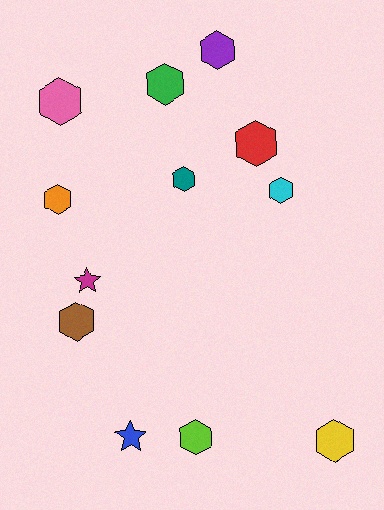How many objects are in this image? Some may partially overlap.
There are 12 objects.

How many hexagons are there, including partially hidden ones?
There are 10 hexagons.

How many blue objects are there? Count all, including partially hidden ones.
There is 1 blue object.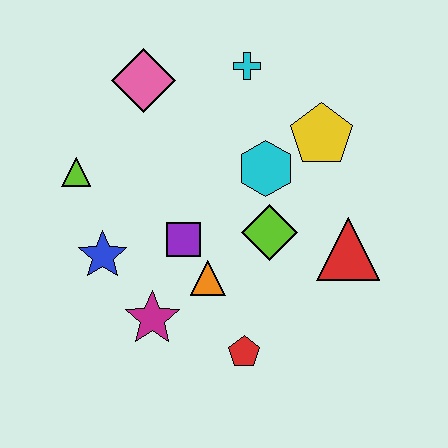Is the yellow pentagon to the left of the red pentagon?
No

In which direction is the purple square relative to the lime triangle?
The purple square is to the right of the lime triangle.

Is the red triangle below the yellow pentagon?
Yes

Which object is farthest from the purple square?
The cyan cross is farthest from the purple square.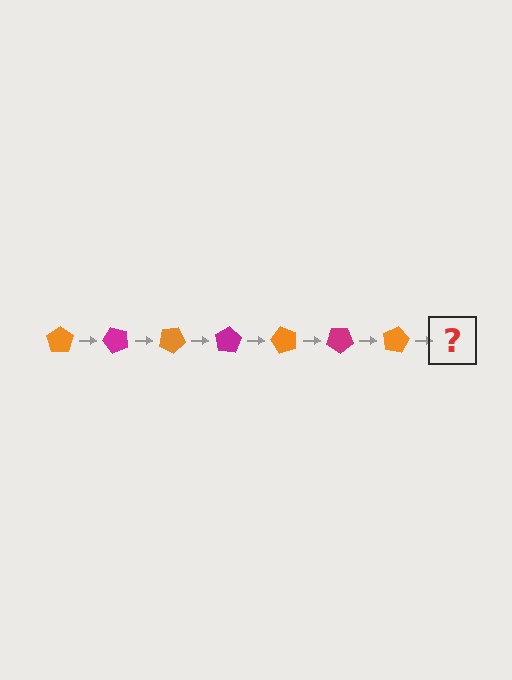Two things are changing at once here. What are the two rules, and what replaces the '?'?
The two rules are that it rotates 50 degrees each step and the color cycles through orange and magenta. The '?' should be a magenta pentagon, rotated 350 degrees from the start.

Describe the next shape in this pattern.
It should be a magenta pentagon, rotated 350 degrees from the start.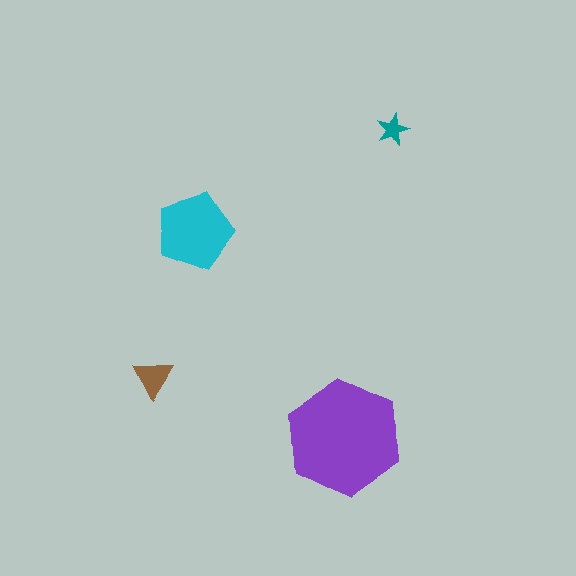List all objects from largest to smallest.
The purple hexagon, the cyan pentagon, the brown triangle, the teal star.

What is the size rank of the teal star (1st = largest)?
4th.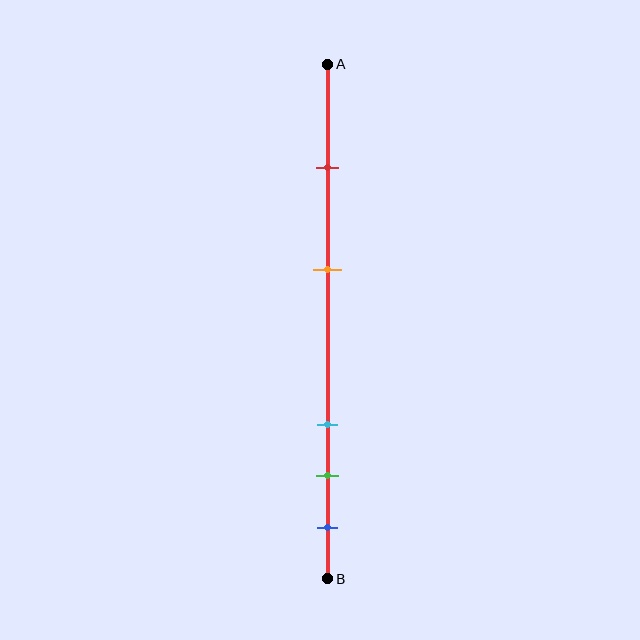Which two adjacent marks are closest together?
The green and blue marks are the closest adjacent pair.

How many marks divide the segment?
There are 5 marks dividing the segment.